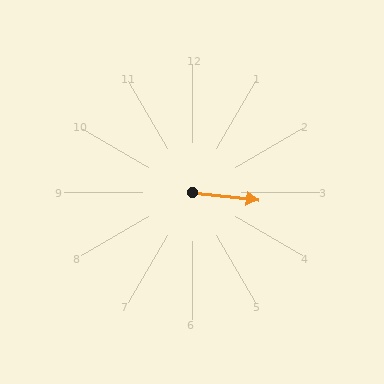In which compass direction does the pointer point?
East.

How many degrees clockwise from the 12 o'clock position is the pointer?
Approximately 97 degrees.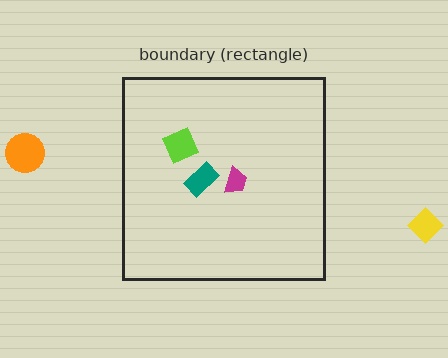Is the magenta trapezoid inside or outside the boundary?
Inside.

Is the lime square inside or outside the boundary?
Inside.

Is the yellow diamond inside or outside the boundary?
Outside.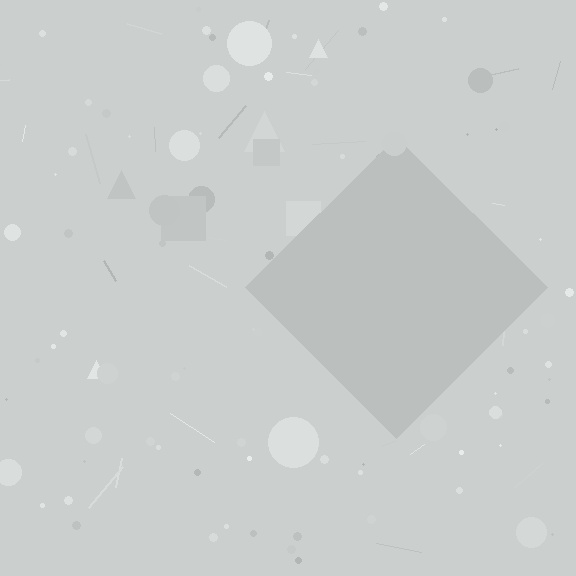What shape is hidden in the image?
A diamond is hidden in the image.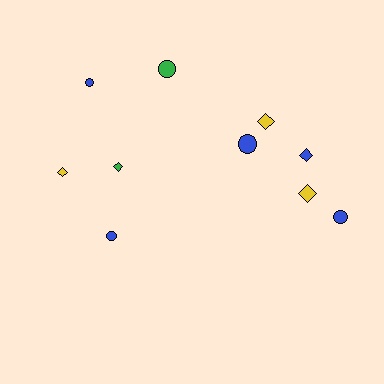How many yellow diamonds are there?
There are 3 yellow diamonds.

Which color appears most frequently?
Blue, with 5 objects.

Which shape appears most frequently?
Diamond, with 5 objects.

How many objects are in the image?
There are 10 objects.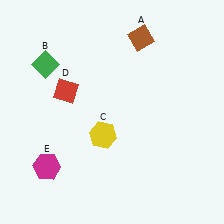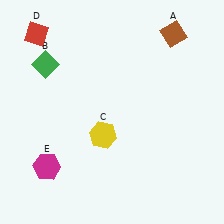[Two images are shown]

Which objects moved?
The objects that moved are: the brown diamond (A), the red diamond (D).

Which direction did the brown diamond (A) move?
The brown diamond (A) moved right.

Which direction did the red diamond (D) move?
The red diamond (D) moved up.